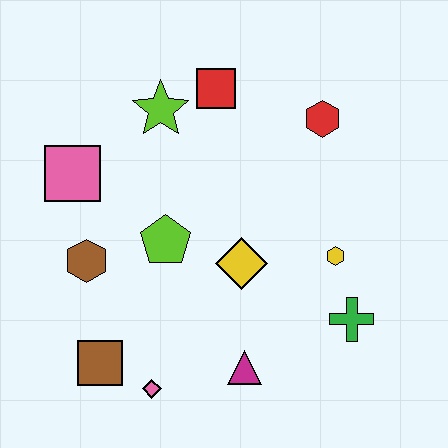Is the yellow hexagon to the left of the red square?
No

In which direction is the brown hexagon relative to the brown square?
The brown hexagon is above the brown square.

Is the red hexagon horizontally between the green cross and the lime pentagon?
Yes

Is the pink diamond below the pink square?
Yes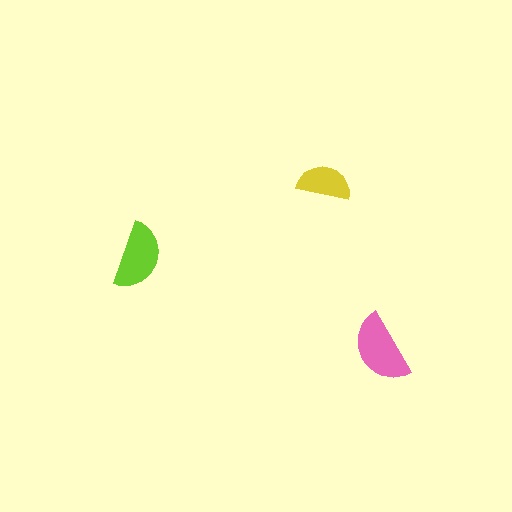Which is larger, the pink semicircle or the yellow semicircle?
The pink one.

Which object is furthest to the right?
The pink semicircle is rightmost.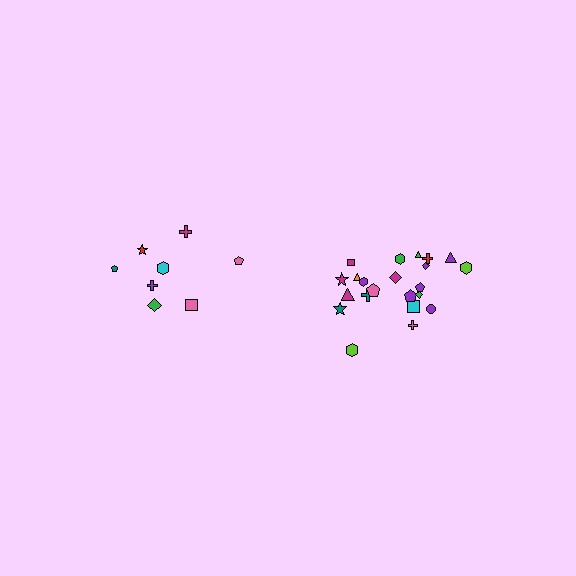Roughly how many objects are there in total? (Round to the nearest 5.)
Roughly 30 objects in total.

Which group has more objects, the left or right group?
The right group.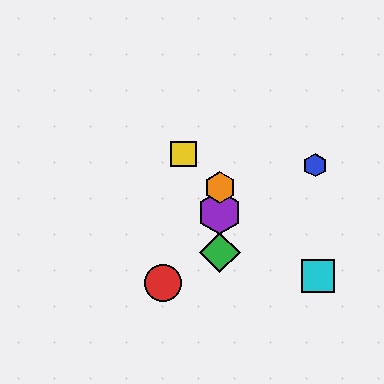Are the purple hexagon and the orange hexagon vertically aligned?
Yes, both are at x≈220.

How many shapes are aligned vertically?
3 shapes (the green diamond, the purple hexagon, the orange hexagon) are aligned vertically.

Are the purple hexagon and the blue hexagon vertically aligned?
No, the purple hexagon is at x≈220 and the blue hexagon is at x≈315.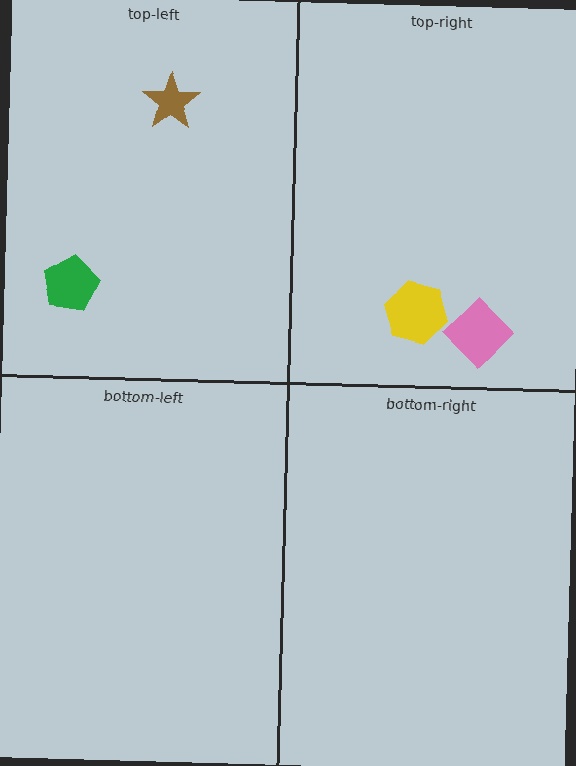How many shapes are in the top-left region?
2.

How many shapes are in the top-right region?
2.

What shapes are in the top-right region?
The pink diamond, the yellow hexagon.